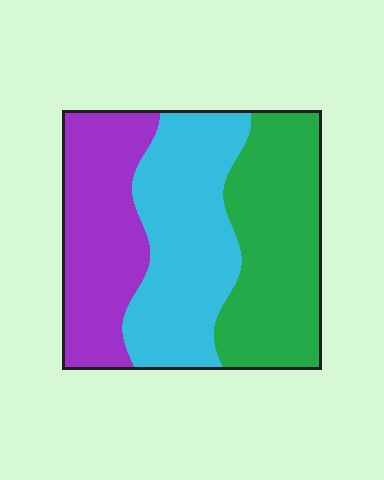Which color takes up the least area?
Purple, at roughly 30%.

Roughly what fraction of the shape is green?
Green covers about 35% of the shape.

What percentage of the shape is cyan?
Cyan takes up about one third (1/3) of the shape.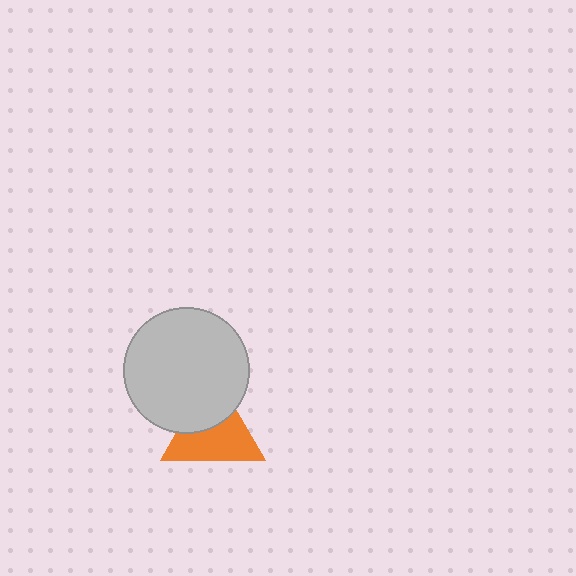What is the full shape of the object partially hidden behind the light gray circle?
The partially hidden object is an orange triangle.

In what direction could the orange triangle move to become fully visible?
The orange triangle could move down. That would shift it out from behind the light gray circle entirely.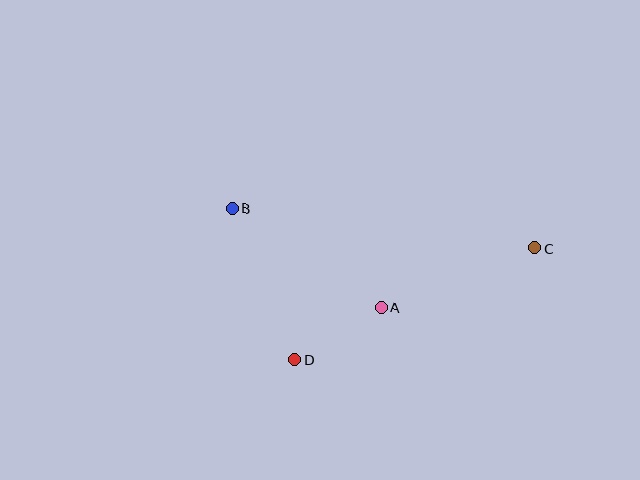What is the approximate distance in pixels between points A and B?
The distance between A and B is approximately 179 pixels.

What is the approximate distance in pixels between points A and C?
The distance between A and C is approximately 165 pixels.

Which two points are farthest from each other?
Points B and C are farthest from each other.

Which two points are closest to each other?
Points A and D are closest to each other.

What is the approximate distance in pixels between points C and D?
The distance between C and D is approximately 265 pixels.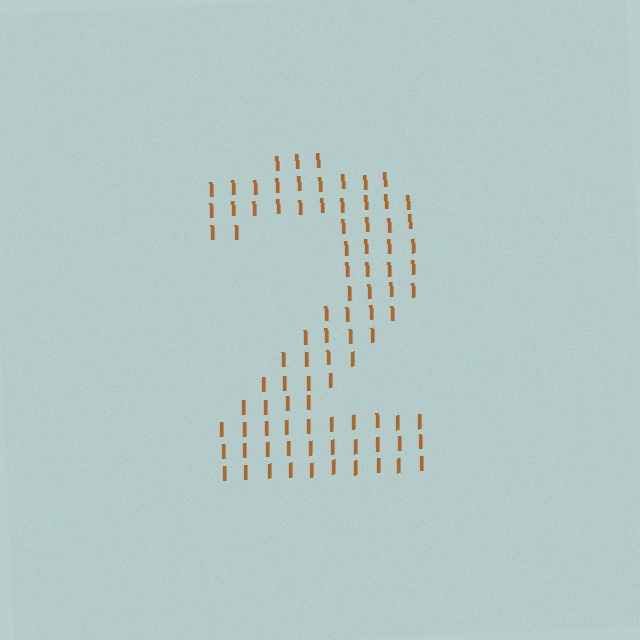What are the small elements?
The small elements are letter I's.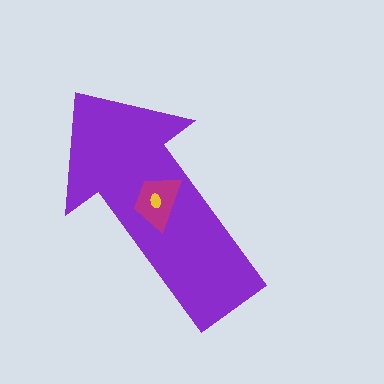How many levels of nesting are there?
3.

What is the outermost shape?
The purple arrow.